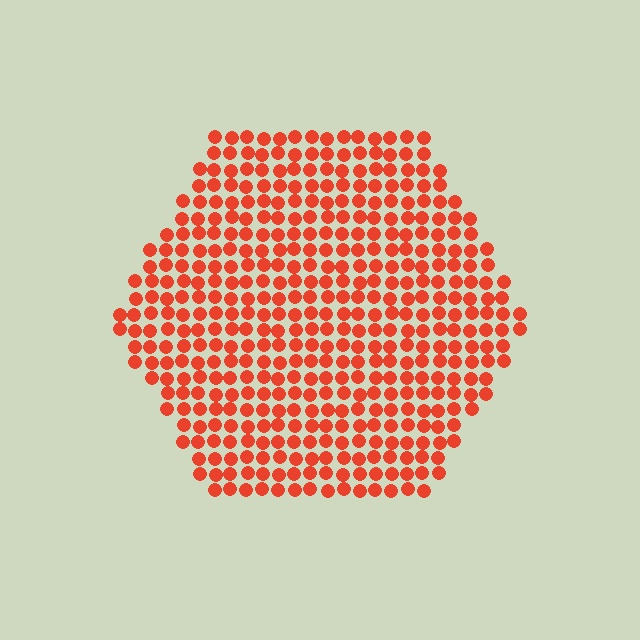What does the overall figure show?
The overall figure shows a hexagon.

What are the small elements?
The small elements are circles.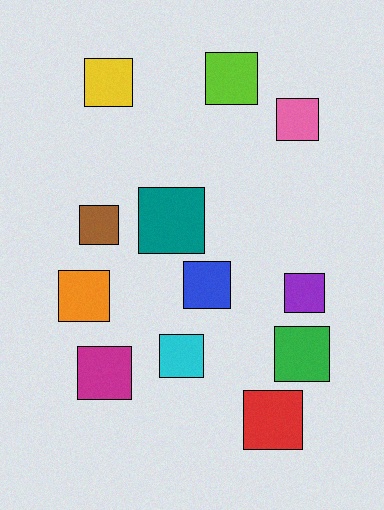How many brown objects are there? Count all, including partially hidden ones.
There is 1 brown object.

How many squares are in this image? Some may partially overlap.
There are 12 squares.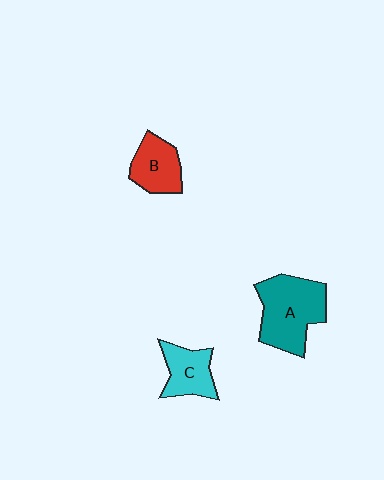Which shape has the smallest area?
Shape C (cyan).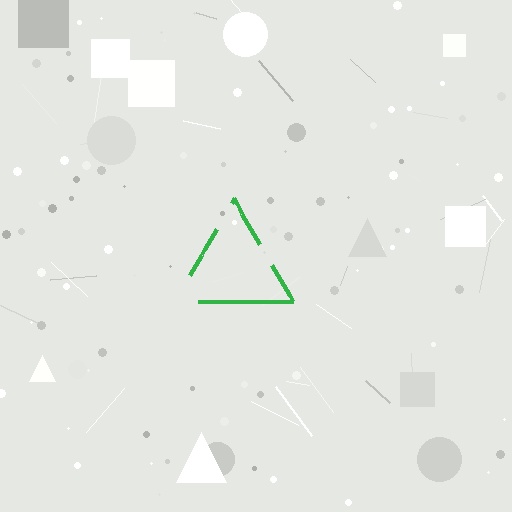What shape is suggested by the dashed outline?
The dashed outline suggests a triangle.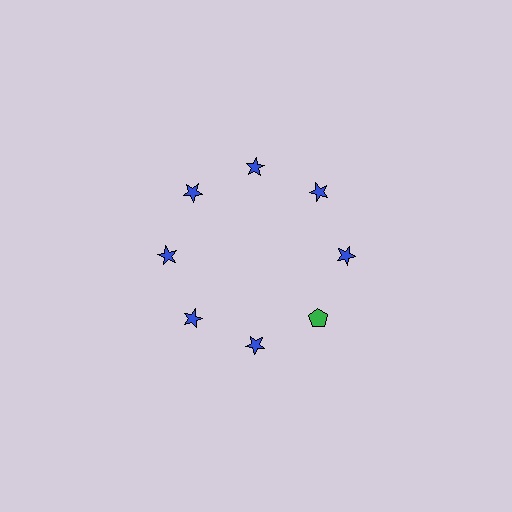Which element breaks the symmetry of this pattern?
The green pentagon at roughly the 4 o'clock position breaks the symmetry. All other shapes are blue stars.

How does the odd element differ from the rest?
It differs in both color (green instead of blue) and shape (pentagon instead of star).